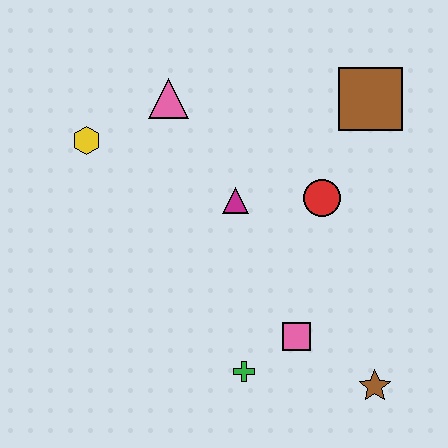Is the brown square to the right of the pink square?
Yes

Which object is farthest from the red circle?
The yellow hexagon is farthest from the red circle.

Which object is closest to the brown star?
The pink square is closest to the brown star.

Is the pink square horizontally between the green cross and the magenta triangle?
No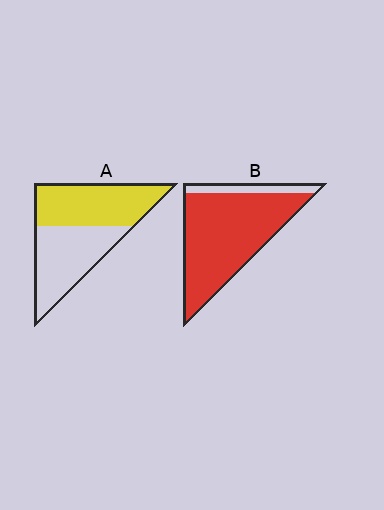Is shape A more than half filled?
Roughly half.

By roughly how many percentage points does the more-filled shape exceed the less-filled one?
By roughly 35 percentage points (B over A).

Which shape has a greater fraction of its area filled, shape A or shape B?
Shape B.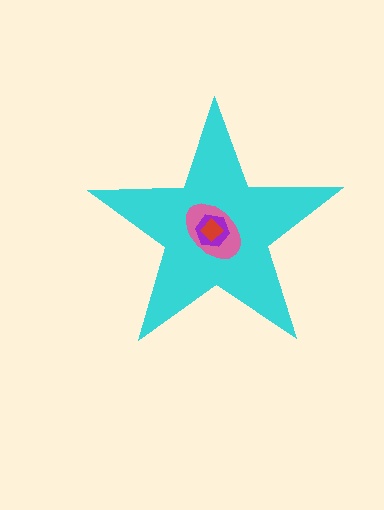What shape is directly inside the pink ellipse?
The purple hexagon.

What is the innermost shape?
The red diamond.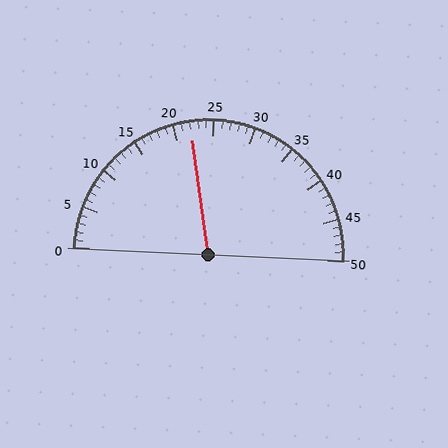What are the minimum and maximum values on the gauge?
The gauge ranges from 0 to 50.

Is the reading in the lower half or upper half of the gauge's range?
The reading is in the lower half of the range (0 to 50).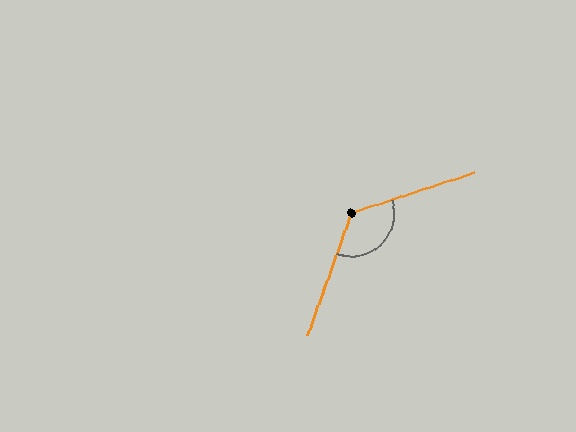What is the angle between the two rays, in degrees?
Approximately 128 degrees.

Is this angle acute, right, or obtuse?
It is obtuse.